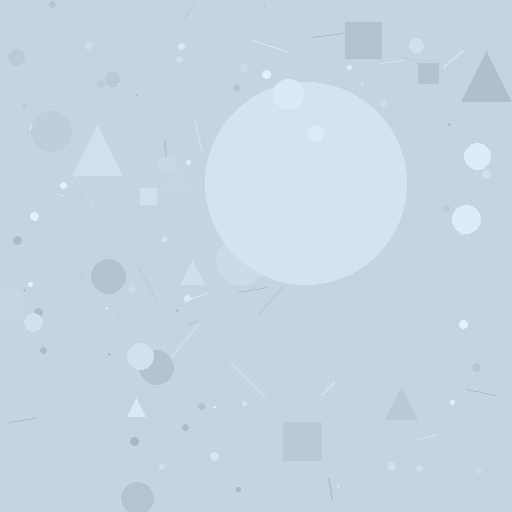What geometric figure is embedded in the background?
A circle is embedded in the background.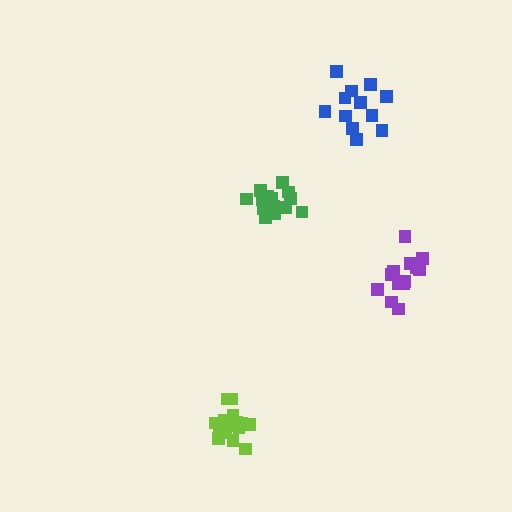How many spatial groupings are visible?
There are 4 spatial groupings.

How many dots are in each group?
Group 1: 18 dots, Group 2: 12 dots, Group 3: 16 dots, Group 4: 15 dots (61 total).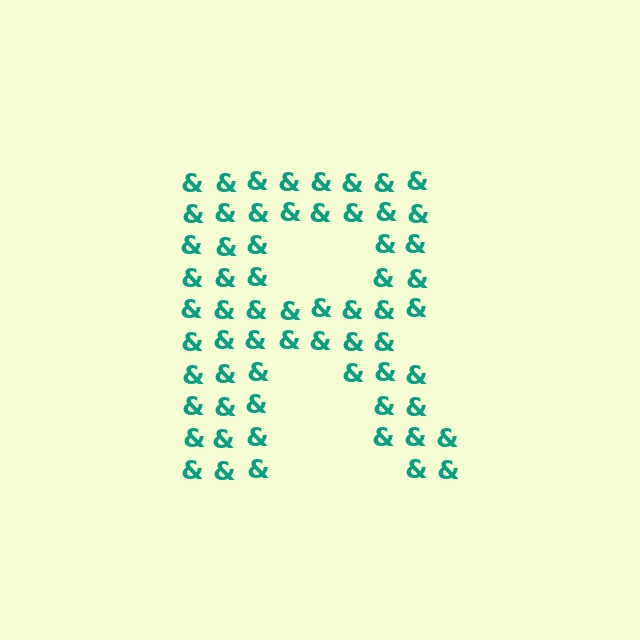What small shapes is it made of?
It is made of small ampersands.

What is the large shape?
The large shape is the letter R.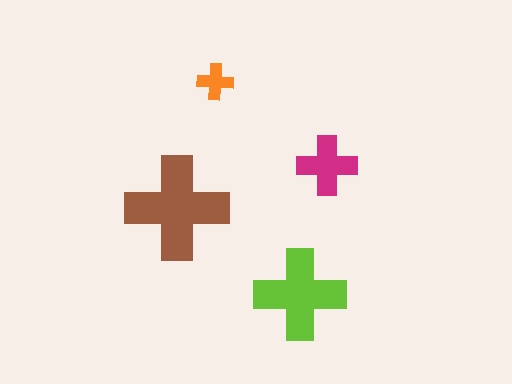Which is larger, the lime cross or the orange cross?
The lime one.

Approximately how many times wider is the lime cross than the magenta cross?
About 1.5 times wider.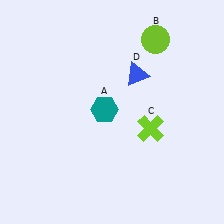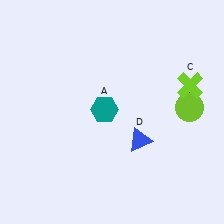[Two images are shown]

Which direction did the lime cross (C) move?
The lime cross (C) moved up.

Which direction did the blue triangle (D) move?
The blue triangle (D) moved down.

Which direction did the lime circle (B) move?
The lime circle (B) moved down.